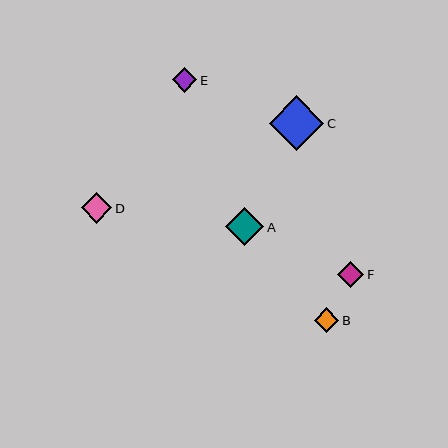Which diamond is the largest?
Diamond C is the largest with a size of approximately 55 pixels.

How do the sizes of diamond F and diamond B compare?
Diamond F and diamond B are approximately the same size.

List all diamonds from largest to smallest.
From largest to smallest: C, A, D, F, E, B.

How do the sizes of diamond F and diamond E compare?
Diamond F and diamond E are approximately the same size.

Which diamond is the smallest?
Diamond B is the smallest with a size of approximately 25 pixels.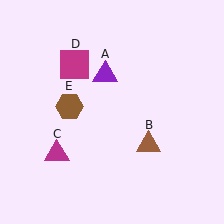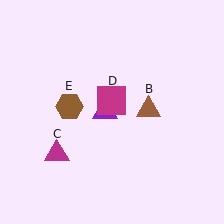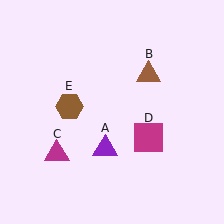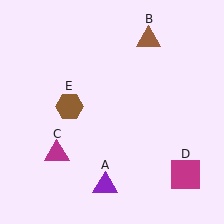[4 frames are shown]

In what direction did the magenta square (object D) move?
The magenta square (object D) moved down and to the right.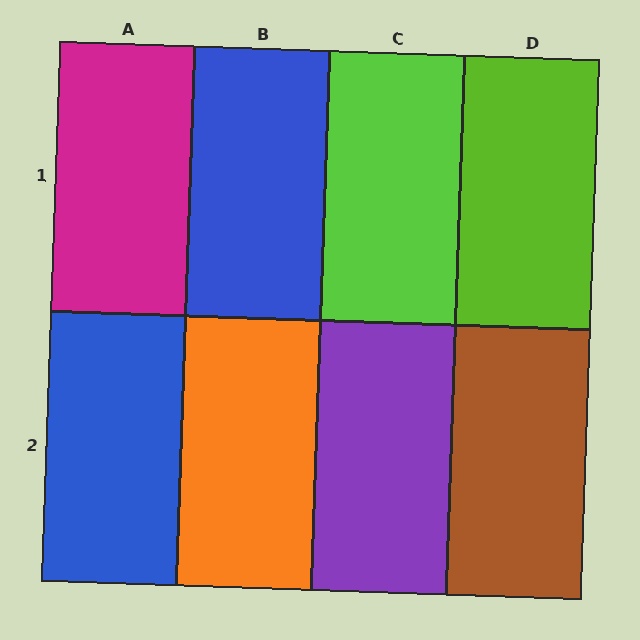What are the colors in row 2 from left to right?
Blue, orange, purple, brown.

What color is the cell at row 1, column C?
Lime.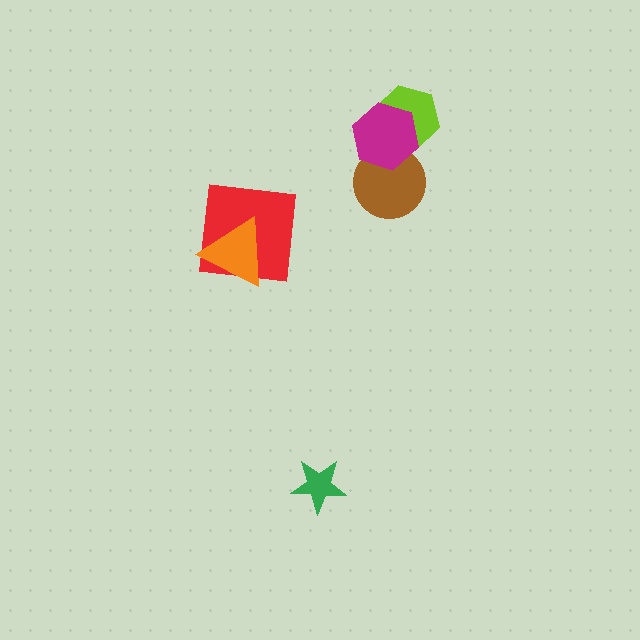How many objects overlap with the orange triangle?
1 object overlaps with the orange triangle.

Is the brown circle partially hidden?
Yes, it is partially covered by another shape.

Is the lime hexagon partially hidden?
Yes, it is partially covered by another shape.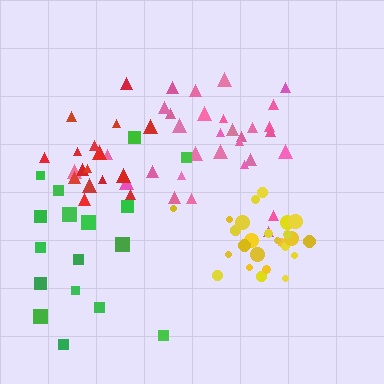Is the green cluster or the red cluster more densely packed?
Red.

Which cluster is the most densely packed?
Yellow.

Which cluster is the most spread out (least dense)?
Green.